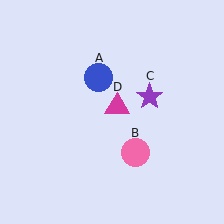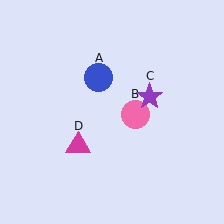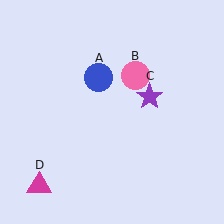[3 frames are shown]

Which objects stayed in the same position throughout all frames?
Blue circle (object A) and purple star (object C) remained stationary.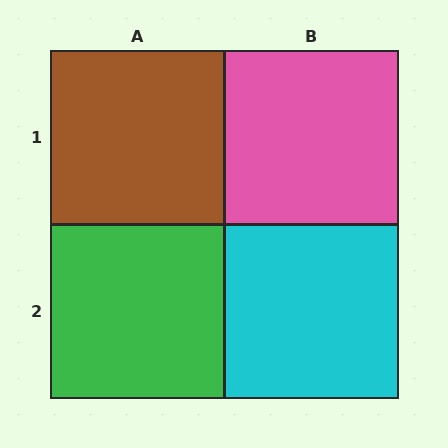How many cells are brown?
1 cell is brown.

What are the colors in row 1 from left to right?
Brown, pink.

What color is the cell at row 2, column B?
Cyan.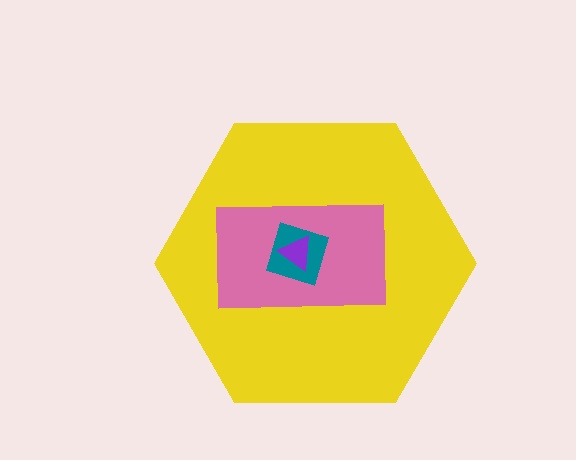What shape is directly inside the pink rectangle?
The teal square.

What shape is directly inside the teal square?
The purple triangle.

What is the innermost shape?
The purple triangle.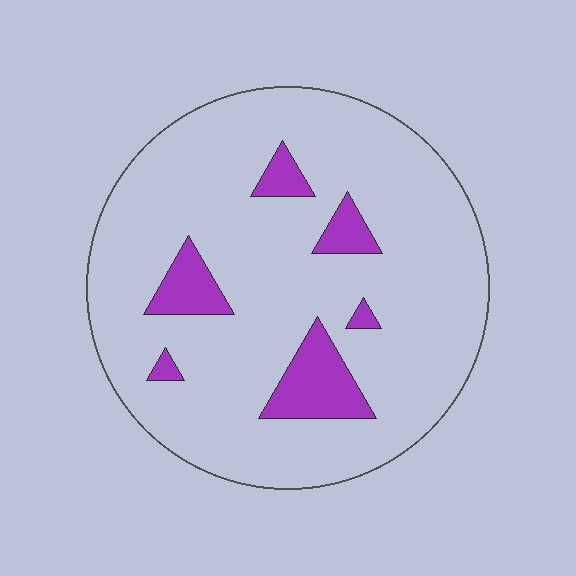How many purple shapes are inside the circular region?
6.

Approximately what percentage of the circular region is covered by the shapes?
Approximately 10%.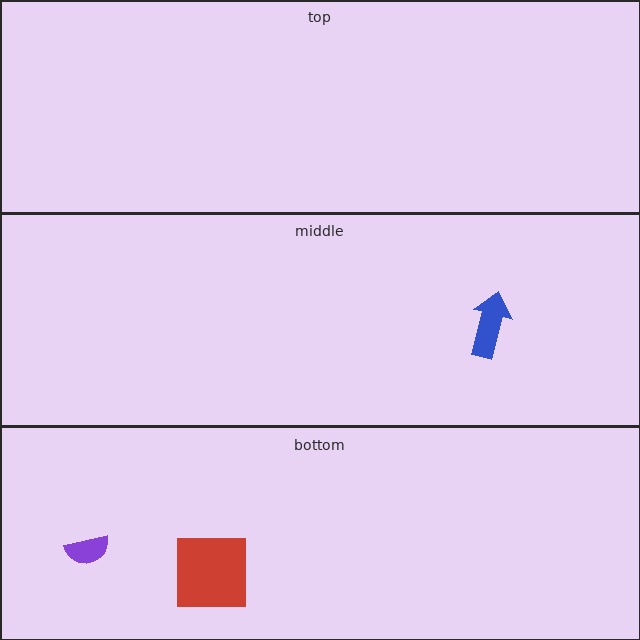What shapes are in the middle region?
The blue arrow.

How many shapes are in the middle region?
1.